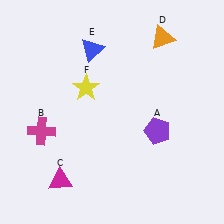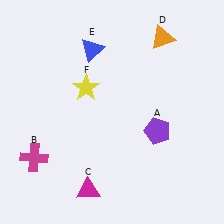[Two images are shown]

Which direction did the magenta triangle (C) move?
The magenta triangle (C) moved right.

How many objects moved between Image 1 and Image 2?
2 objects moved between the two images.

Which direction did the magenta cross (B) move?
The magenta cross (B) moved down.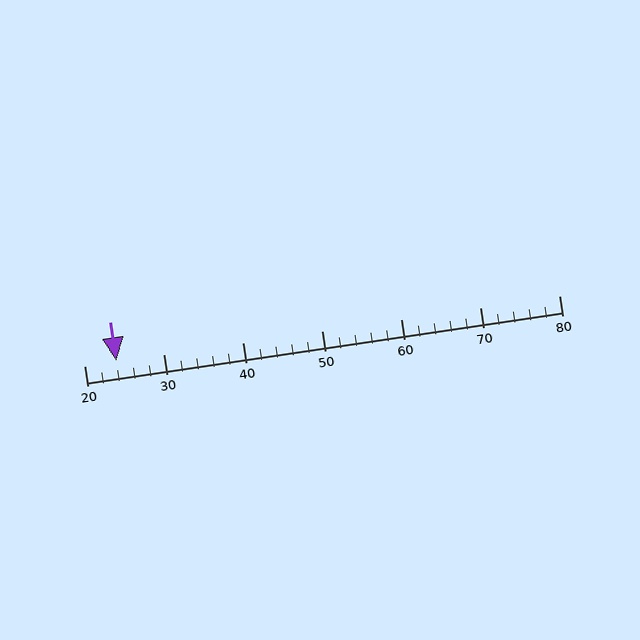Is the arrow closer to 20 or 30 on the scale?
The arrow is closer to 20.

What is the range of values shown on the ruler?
The ruler shows values from 20 to 80.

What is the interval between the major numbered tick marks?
The major tick marks are spaced 10 units apart.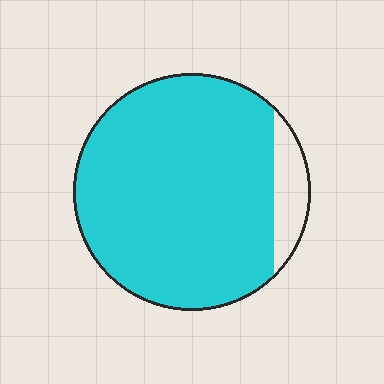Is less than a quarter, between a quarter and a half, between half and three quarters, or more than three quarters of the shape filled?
More than three quarters.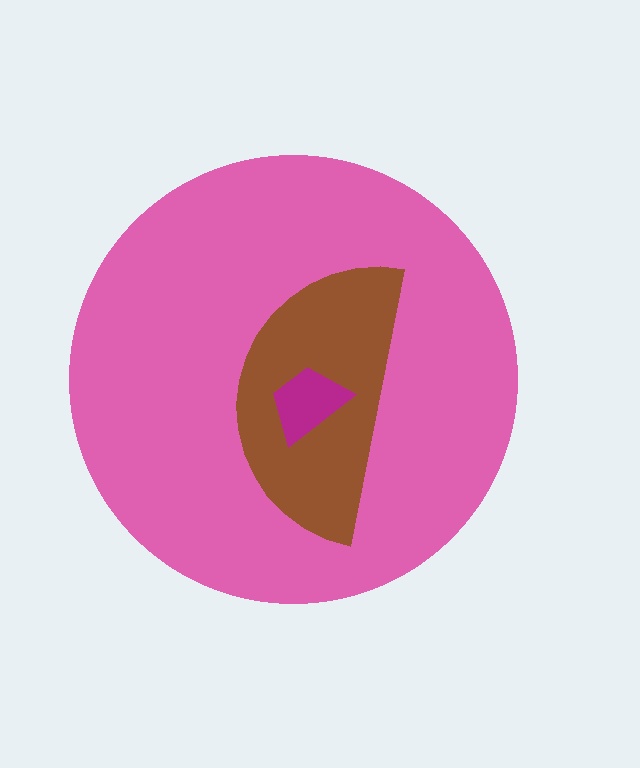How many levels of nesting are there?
3.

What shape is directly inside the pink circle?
The brown semicircle.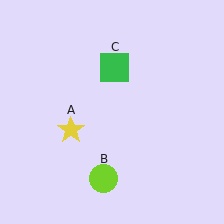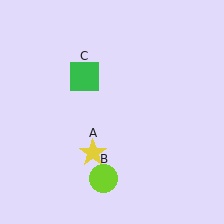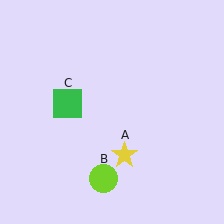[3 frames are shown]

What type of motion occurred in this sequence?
The yellow star (object A), green square (object C) rotated counterclockwise around the center of the scene.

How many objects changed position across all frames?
2 objects changed position: yellow star (object A), green square (object C).